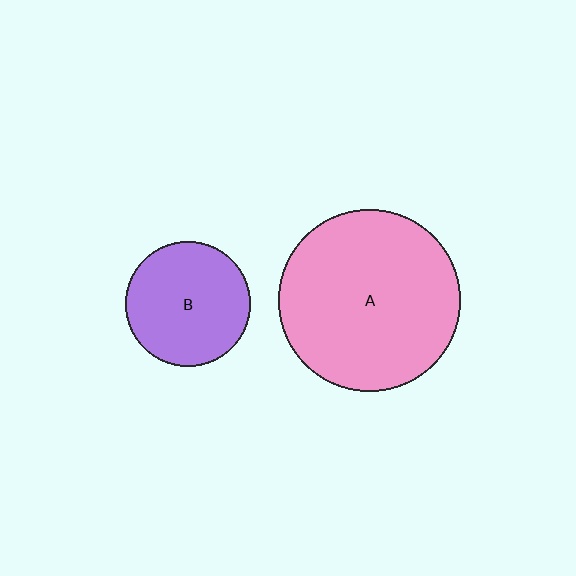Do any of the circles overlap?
No, none of the circles overlap.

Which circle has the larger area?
Circle A (pink).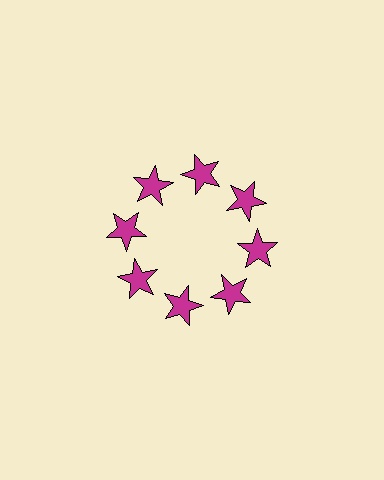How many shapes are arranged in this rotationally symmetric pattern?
There are 8 shapes, arranged in 8 groups of 1.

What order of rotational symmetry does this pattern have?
This pattern has 8-fold rotational symmetry.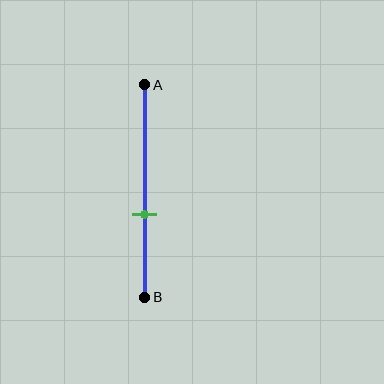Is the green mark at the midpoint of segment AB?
No, the mark is at about 60% from A, not at the 50% midpoint.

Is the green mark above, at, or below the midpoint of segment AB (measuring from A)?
The green mark is below the midpoint of segment AB.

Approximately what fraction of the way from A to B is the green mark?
The green mark is approximately 60% of the way from A to B.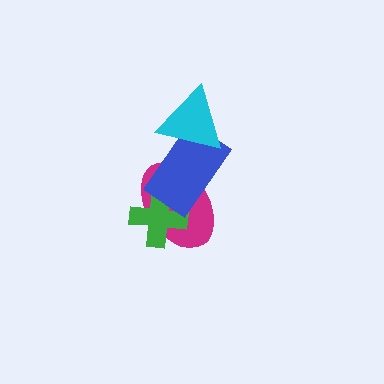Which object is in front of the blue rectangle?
The cyan triangle is in front of the blue rectangle.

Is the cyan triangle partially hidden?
No, no other shape covers it.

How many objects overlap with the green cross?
2 objects overlap with the green cross.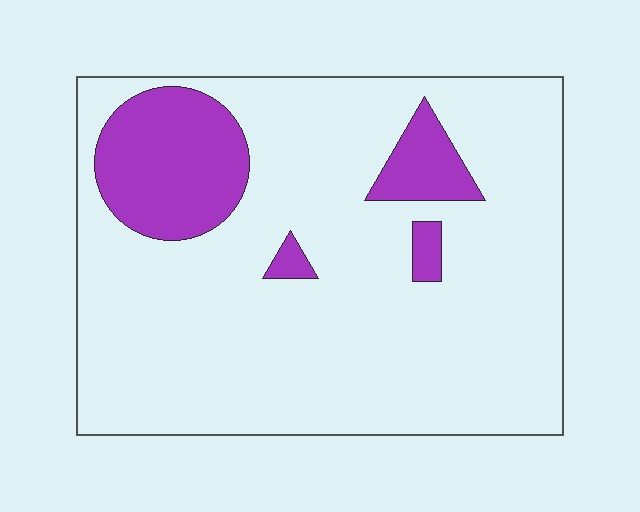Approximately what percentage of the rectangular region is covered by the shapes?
Approximately 15%.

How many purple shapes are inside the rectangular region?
4.